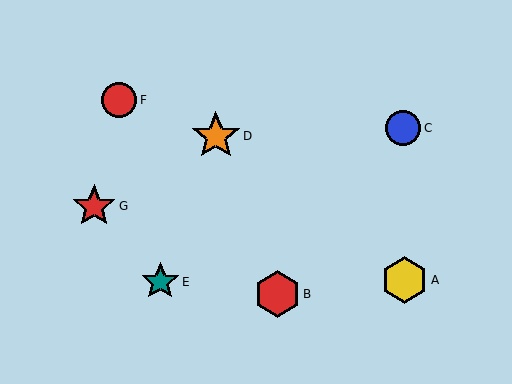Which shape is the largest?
The orange star (labeled D) is the largest.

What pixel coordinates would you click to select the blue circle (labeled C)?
Click at (403, 128) to select the blue circle C.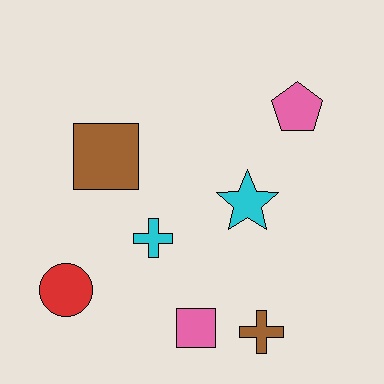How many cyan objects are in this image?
There are 2 cyan objects.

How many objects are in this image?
There are 7 objects.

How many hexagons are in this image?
There are no hexagons.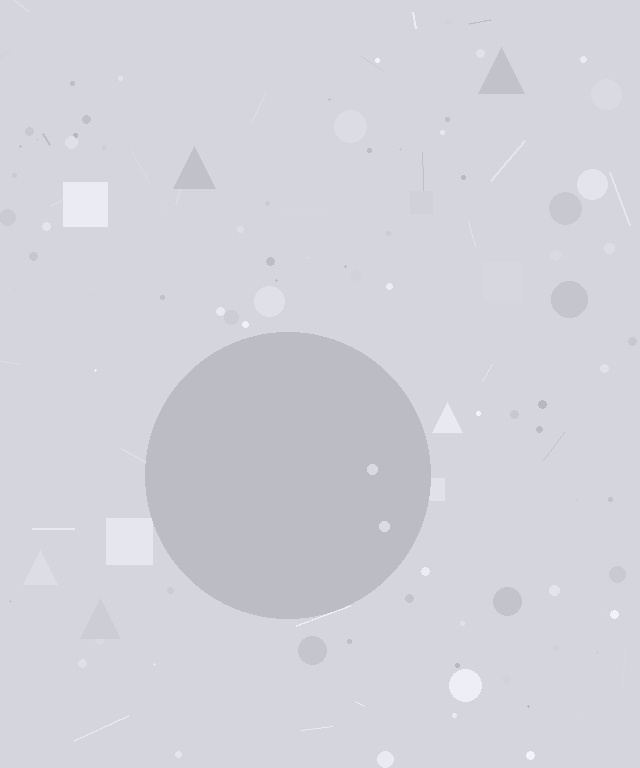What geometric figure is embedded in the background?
A circle is embedded in the background.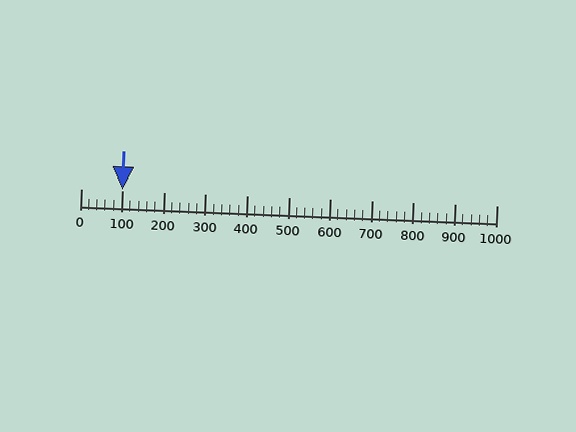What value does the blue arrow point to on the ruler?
The blue arrow points to approximately 100.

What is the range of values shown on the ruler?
The ruler shows values from 0 to 1000.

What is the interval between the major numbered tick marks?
The major tick marks are spaced 100 units apart.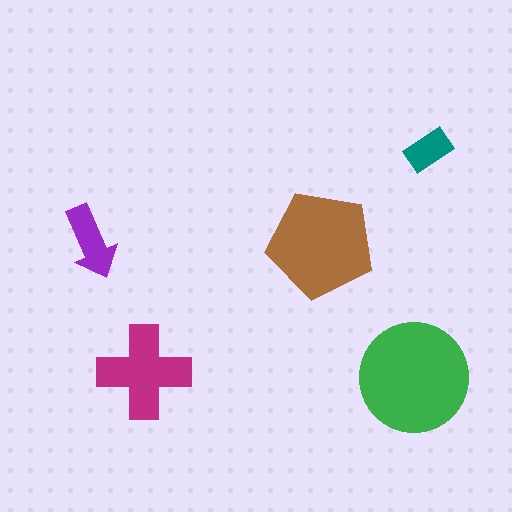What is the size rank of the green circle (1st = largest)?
1st.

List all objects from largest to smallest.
The green circle, the brown pentagon, the magenta cross, the purple arrow, the teal rectangle.